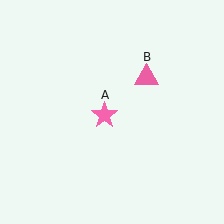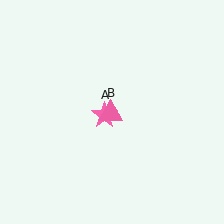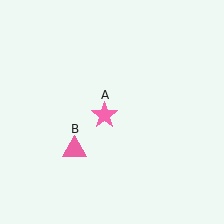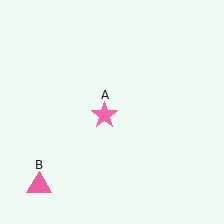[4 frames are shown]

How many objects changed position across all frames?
1 object changed position: pink triangle (object B).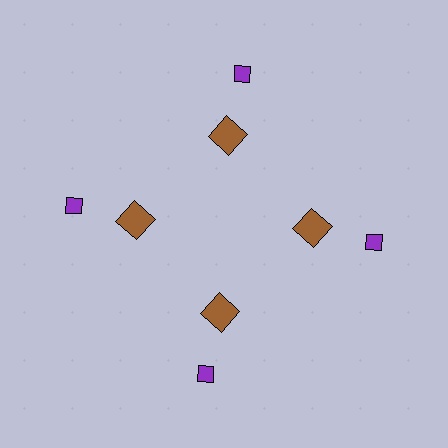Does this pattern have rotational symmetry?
Yes, this pattern has 4-fold rotational symmetry. It looks the same after rotating 90 degrees around the center.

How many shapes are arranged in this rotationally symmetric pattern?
There are 8 shapes, arranged in 4 groups of 2.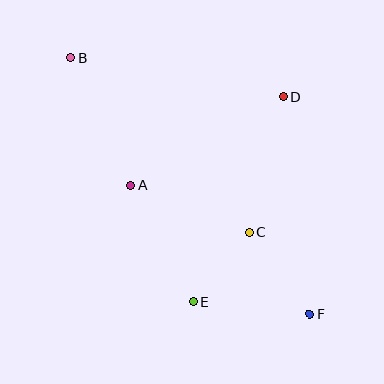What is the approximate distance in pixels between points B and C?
The distance between B and C is approximately 250 pixels.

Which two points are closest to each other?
Points C and E are closest to each other.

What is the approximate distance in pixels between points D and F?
The distance between D and F is approximately 219 pixels.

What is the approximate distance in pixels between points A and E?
The distance between A and E is approximately 132 pixels.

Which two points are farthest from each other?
Points B and F are farthest from each other.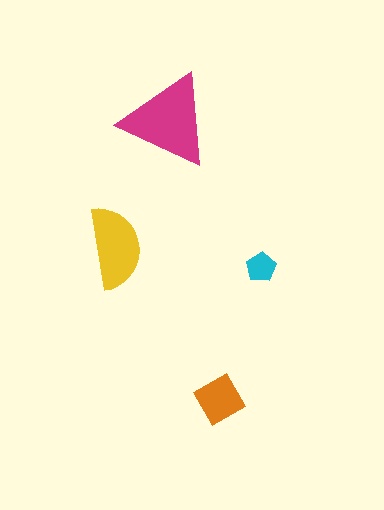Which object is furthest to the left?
The yellow semicircle is leftmost.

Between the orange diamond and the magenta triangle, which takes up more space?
The magenta triangle.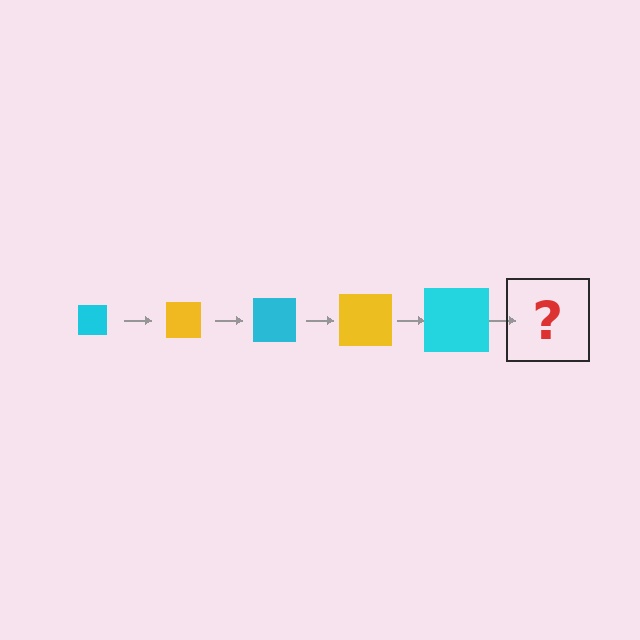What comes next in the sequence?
The next element should be a yellow square, larger than the previous one.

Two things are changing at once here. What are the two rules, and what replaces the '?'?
The two rules are that the square grows larger each step and the color cycles through cyan and yellow. The '?' should be a yellow square, larger than the previous one.